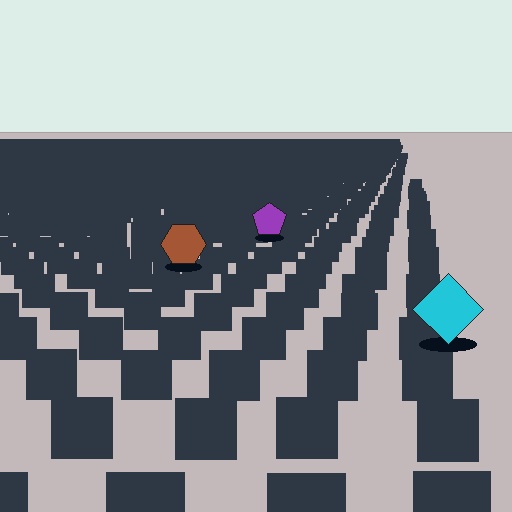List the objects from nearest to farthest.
From nearest to farthest: the cyan diamond, the brown hexagon, the purple pentagon.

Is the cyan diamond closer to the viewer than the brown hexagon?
Yes. The cyan diamond is closer — you can tell from the texture gradient: the ground texture is coarser near it.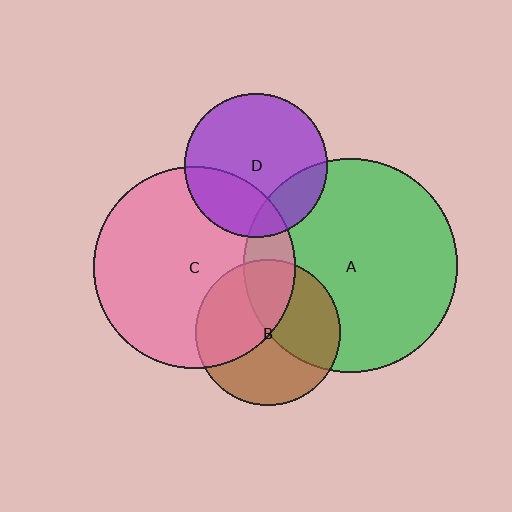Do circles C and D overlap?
Yes.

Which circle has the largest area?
Circle A (green).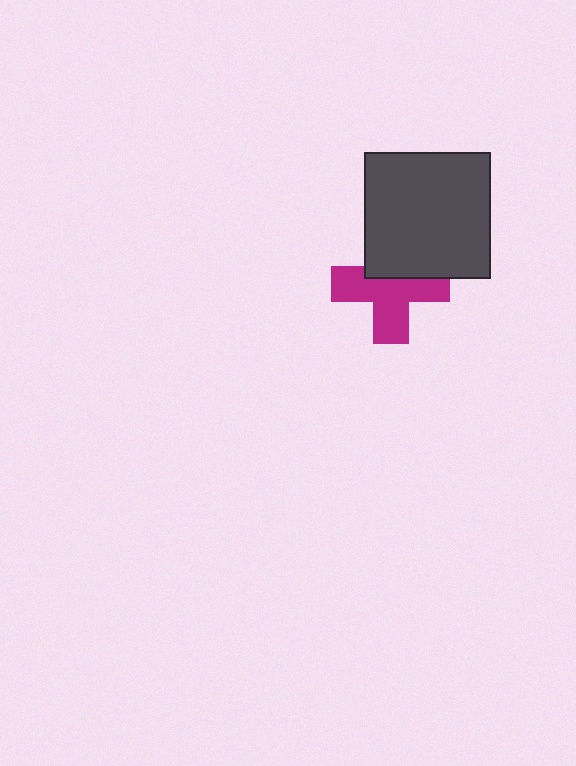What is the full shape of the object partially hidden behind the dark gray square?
The partially hidden object is a magenta cross.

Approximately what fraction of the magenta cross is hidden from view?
Roughly 37% of the magenta cross is hidden behind the dark gray square.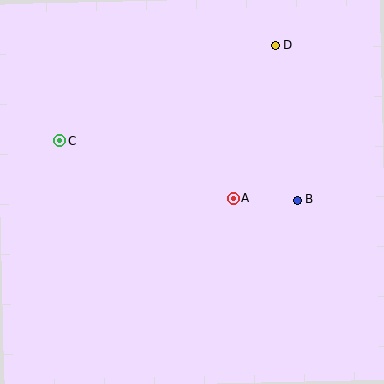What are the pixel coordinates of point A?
Point A is at (233, 198).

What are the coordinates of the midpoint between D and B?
The midpoint between D and B is at (286, 123).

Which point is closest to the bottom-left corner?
Point C is closest to the bottom-left corner.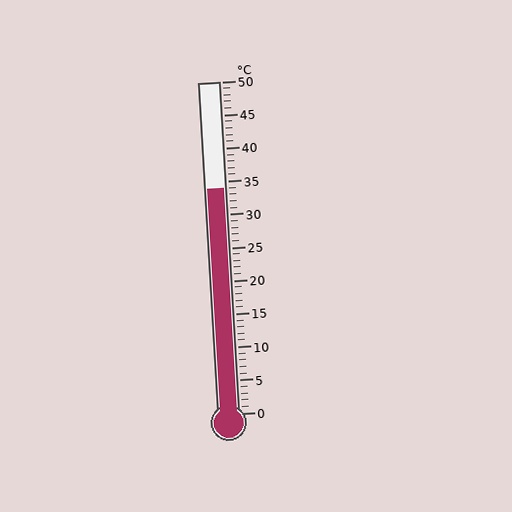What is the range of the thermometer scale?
The thermometer scale ranges from 0°C to 50°C.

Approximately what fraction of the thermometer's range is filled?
The thermometer is filled to approximately 70% of its range.